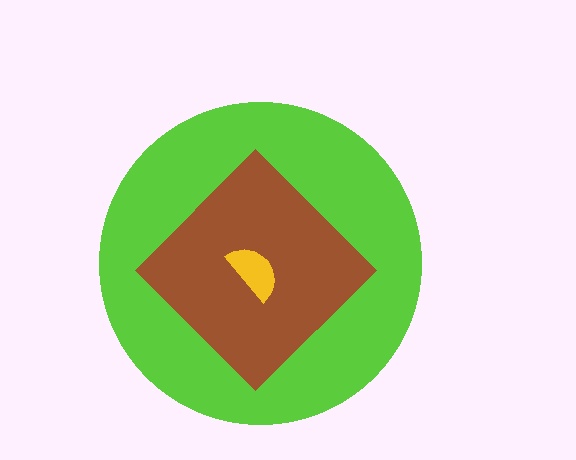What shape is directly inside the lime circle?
The brown diamond.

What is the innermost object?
The yellow semicircle.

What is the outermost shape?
The lime circle.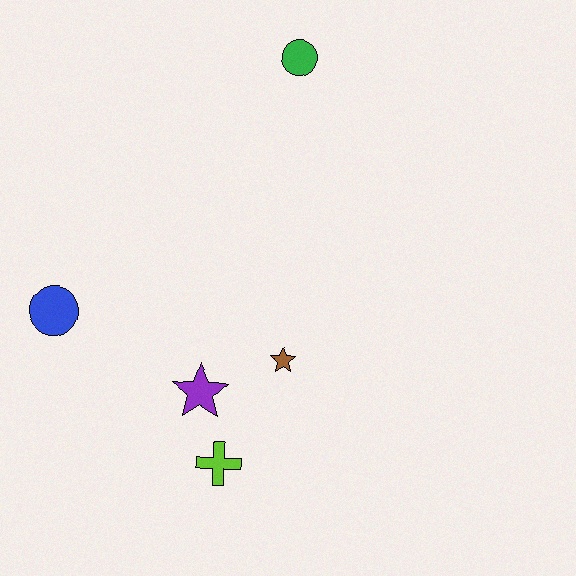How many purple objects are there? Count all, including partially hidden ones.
There is 1 purple object.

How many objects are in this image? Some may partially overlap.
There are 5 objects.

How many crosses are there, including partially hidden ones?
There is 1 cross.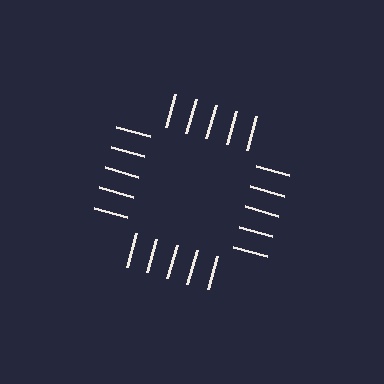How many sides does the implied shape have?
4 sides — the line-ends trace a square.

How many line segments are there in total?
20 — 5 along each of the 4 edges.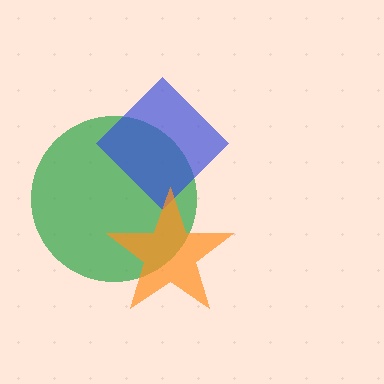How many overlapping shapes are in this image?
There are 3 overlapping shapes in the image.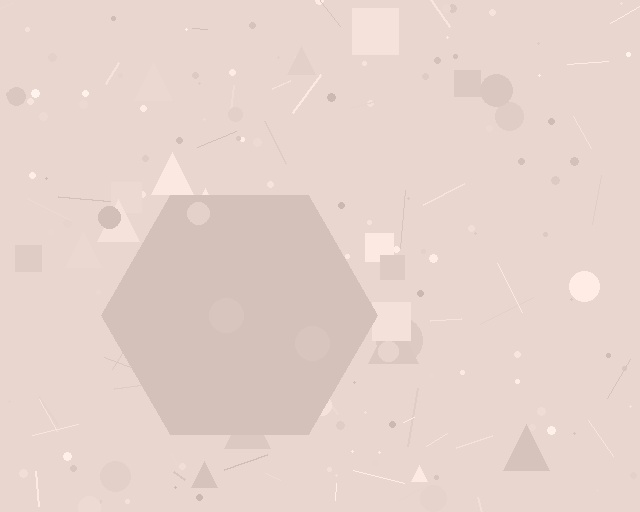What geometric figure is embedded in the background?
A hexagon is embedded in the background.